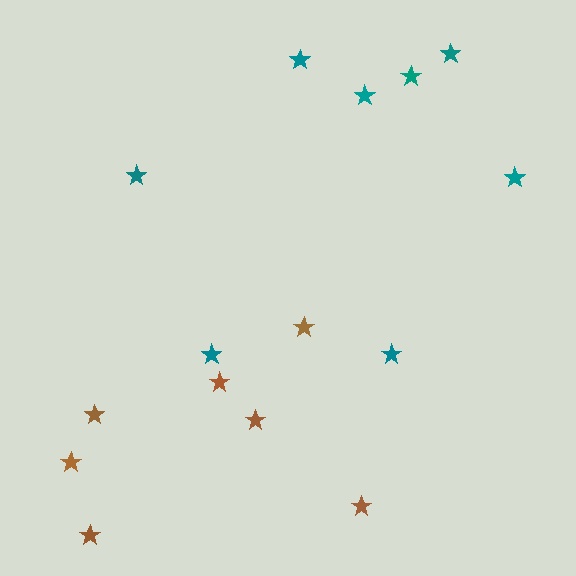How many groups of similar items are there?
There are 2 groups: one group of teal stars (8) and one group of brown stars (7).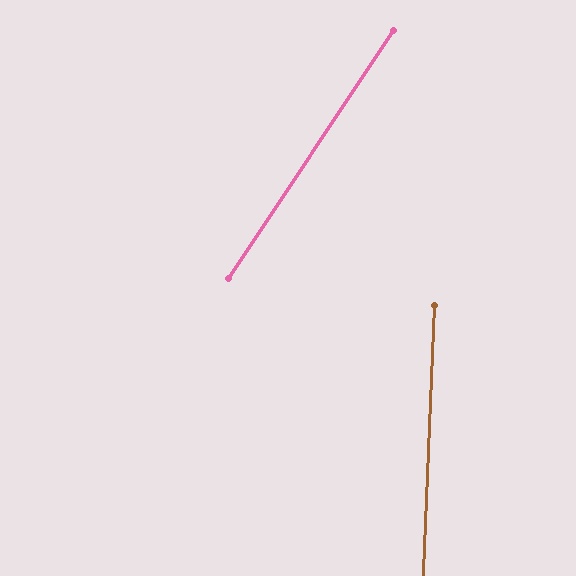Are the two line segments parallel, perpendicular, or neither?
Neither parallel nor perpendicular — they differ by about 31°.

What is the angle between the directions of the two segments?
Approximately 31 degrees.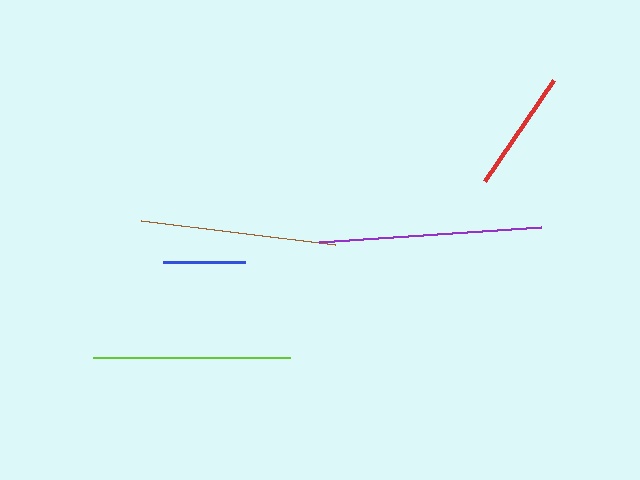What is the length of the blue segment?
The blue segment is approximately 82 pixels long.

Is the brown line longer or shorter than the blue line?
The brown line is longer than the blue line.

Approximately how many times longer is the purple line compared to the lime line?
The purple line is approximately 1.1 times the length of the lime line.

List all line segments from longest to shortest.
From longest to shortest: purple, lime, brown, red, blue.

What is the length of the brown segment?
The brown segment is approximately 196 pixels long.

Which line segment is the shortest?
The blue line is the shortest at approximately 82 pixels.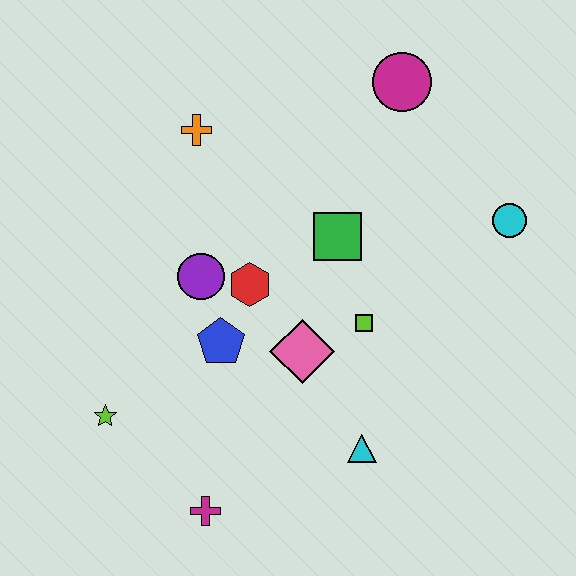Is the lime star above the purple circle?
No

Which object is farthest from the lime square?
The lime star is farthest from the lime square.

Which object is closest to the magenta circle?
The green square is closest to the magenta circle.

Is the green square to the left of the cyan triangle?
Yes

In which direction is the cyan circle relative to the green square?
The cyan circle is to the right of the green square.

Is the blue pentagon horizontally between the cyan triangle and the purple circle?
Yes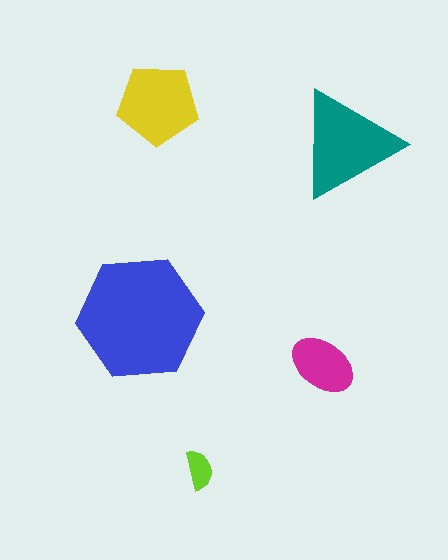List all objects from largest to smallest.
The blue hexagon, the teal triangle, the yellow pentagon, the magenta ellipse, the lime semicircle.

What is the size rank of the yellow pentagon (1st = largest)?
3rd.